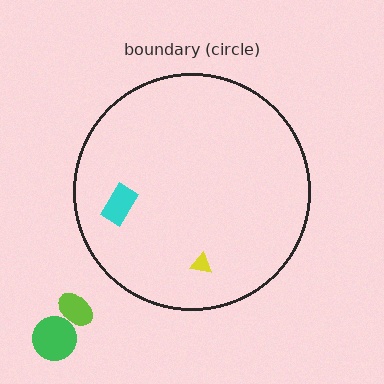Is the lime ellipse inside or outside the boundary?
Outside.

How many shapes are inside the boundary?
2 inside, 2 outside.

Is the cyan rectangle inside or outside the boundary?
Inside.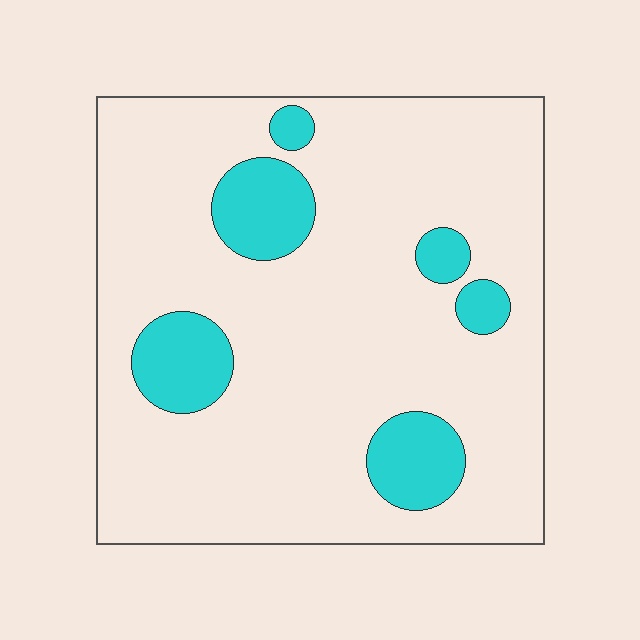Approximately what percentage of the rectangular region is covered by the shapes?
Approximately 15%.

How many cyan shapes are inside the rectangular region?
6.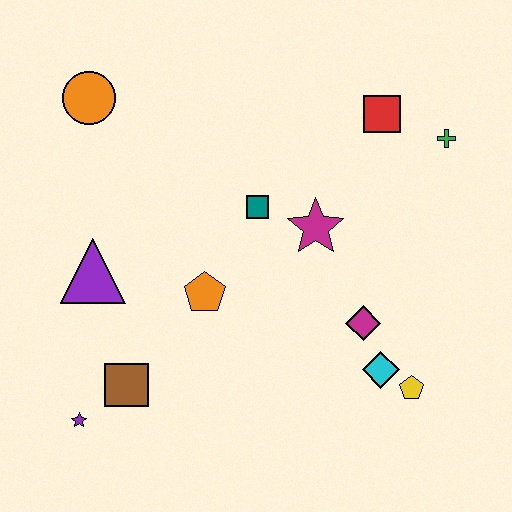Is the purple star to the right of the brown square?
No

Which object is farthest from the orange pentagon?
The green cross is farthest from the orange pentagon.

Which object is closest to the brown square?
The purple star is closest to the brown square.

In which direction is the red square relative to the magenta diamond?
The red square is above the magenta diamond.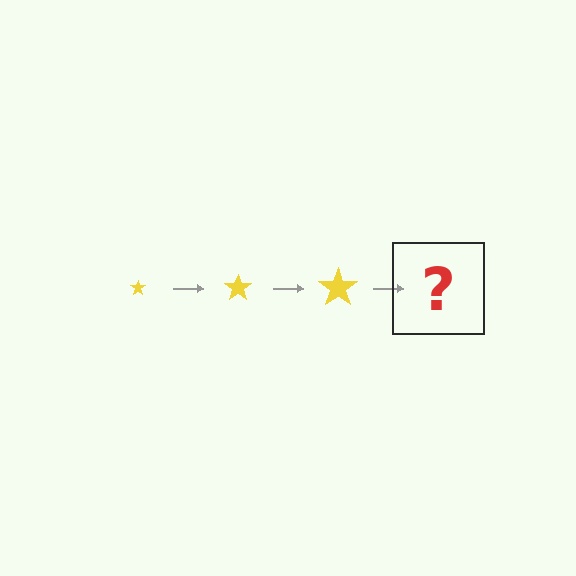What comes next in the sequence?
The next element should be a yellow star, larger than the previous one.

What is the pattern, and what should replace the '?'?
The pattern is that the star gets progressively larger each step. The '?' should be a yellow star, larger than the previous one.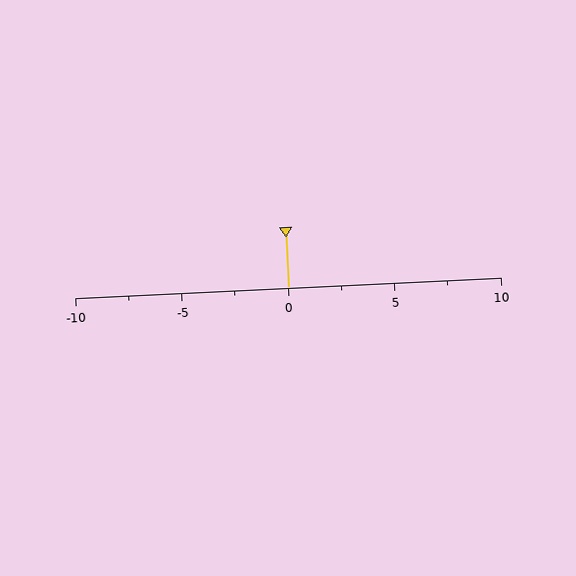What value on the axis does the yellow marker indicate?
The marker indicates approximately 0.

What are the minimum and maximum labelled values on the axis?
The axis runs from -10 to 10.